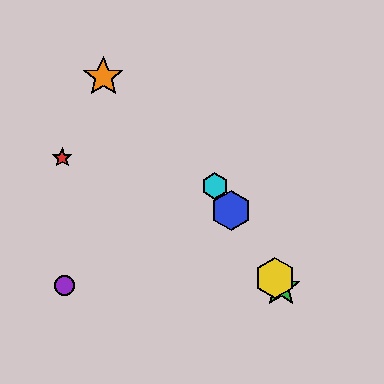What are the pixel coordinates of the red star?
The red star is at (62, 158).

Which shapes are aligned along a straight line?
The blue hexagon, the green star, the yellow hexagon, the cyan hexagon are aligned along a straight line.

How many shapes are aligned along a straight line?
4 shapes (the blue hexagon, the green star, the yellow hexagon, the cyan hexagon) are aligned along a straight line.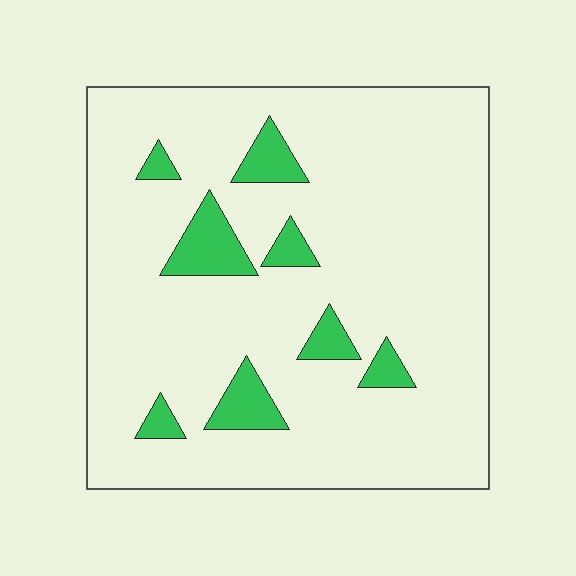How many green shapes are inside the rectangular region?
8.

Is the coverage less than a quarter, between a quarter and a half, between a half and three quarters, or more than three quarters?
Less than a quarter.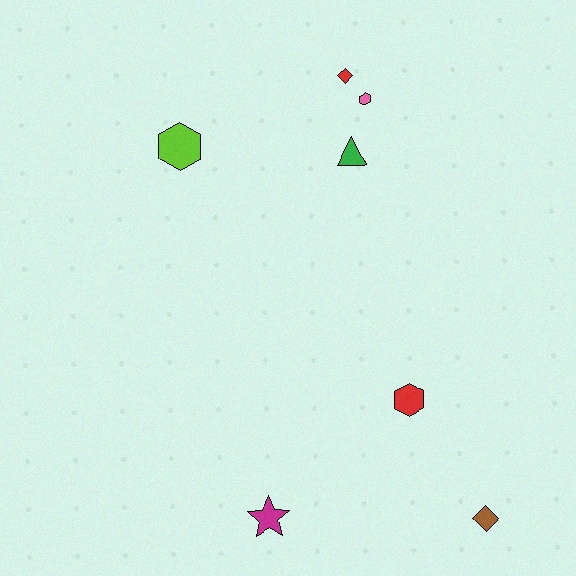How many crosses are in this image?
There are no crosses.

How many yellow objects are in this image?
There are no yellow objects.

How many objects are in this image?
There are 7 objects.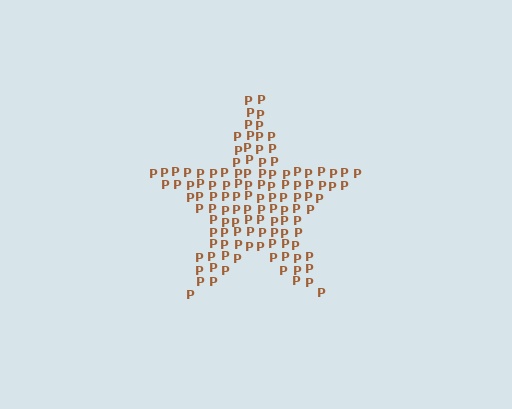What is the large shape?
The large shape is a star.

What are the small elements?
The small elements are letter P's.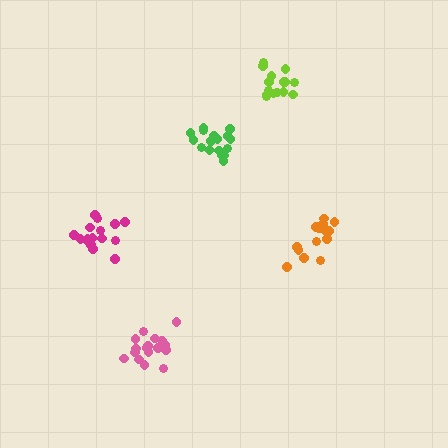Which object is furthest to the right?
The orange cluster is rightmost.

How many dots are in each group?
Group 1: 14 dots, Group 2: 17 dots, Group 3: 18 dots, Group 4: 15 dots, Group 5: 16 dots (80 total).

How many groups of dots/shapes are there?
There are 5 groups.